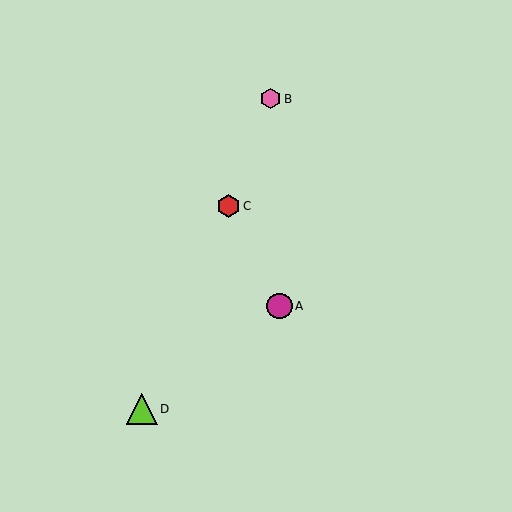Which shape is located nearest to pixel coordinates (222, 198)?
The red hexagon (labeled C) at (229, 206) is nearest to that location.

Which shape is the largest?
The lime triangle (labeled D) is the largest.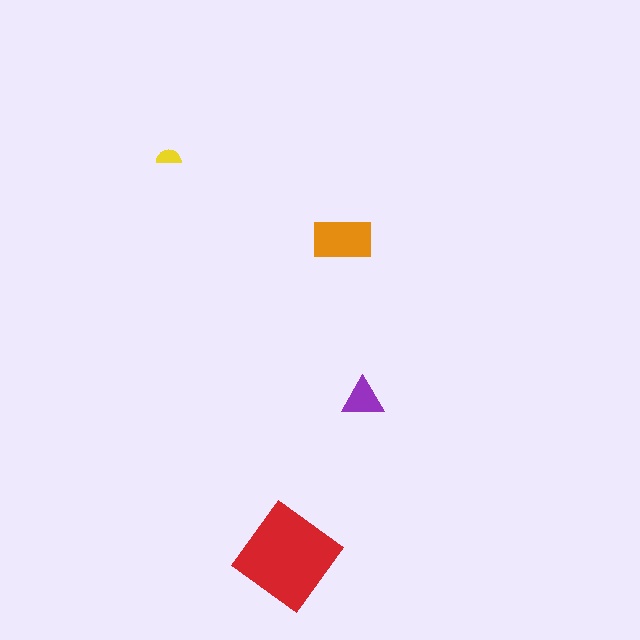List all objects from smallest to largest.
The yellow semicircle, the purple triangle, the orange rectangle, the red diamond.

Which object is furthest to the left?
The yellow semicircle is leftmost.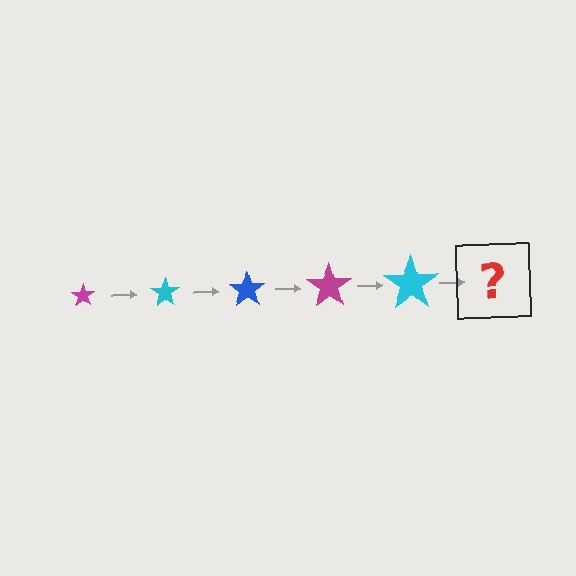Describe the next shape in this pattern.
It should be a blue star, larger than the previous one.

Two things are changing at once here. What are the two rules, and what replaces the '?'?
The two rules are that the star grows larger each step and the color cycles through magenta, cyan, and blue. The '?' should be a blue star, larger than the previous one.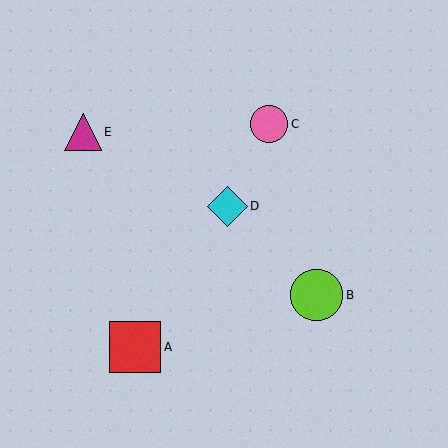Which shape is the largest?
The lime circle (labeled B) is the largest.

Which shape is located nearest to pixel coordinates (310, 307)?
The lime circle (labeled B) at (317, 295) is nearest to that location.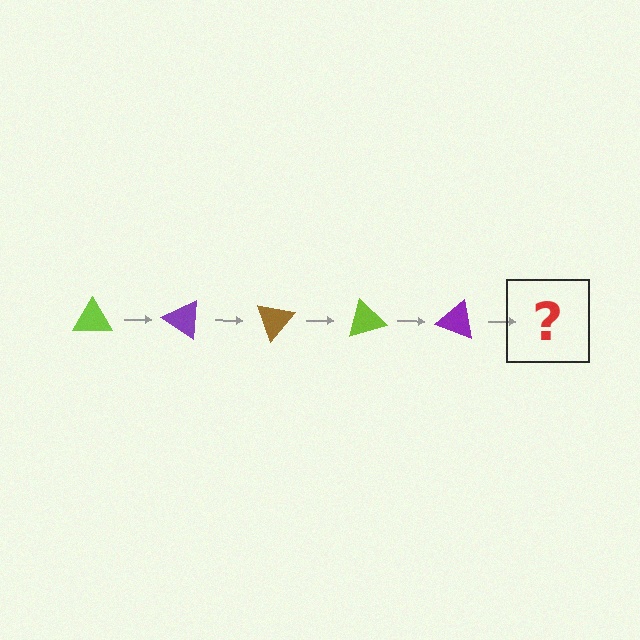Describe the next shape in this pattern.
It should be a brown triangle, rotated 175 degrees from the start.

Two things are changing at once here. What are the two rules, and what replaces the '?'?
The two rules are that it rotates 35 degrees each step and the color cycles through lime, purple, and brown. The '?' should be a brown triangle, rotated 175 degrees from the start.